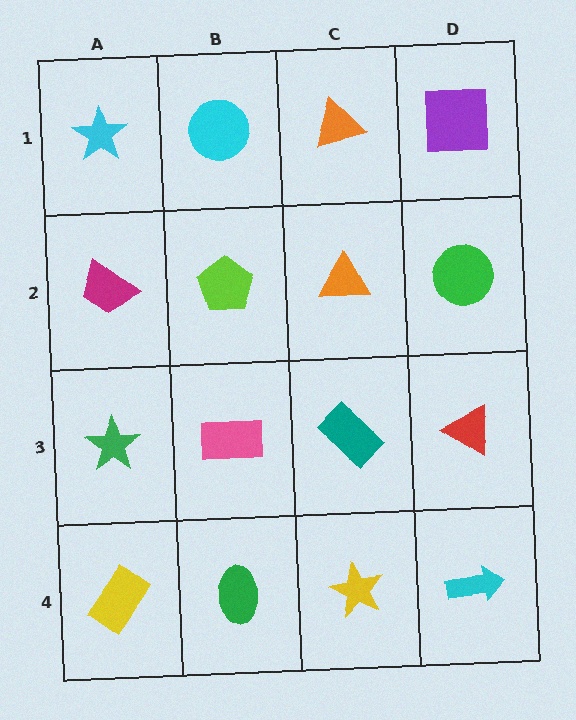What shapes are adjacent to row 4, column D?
A red triangle (row 3, column D), a yellow star (row 4, column C).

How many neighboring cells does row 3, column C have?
4.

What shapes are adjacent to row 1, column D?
A green circle (row 2, column D), an orange triangle (row 1, column C).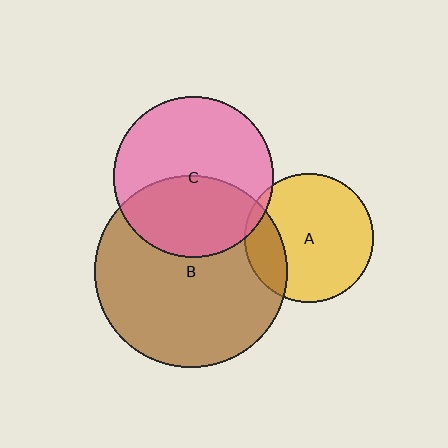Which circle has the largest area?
Circle B (brown).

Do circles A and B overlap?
Yes.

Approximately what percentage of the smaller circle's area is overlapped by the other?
Approximately 20%.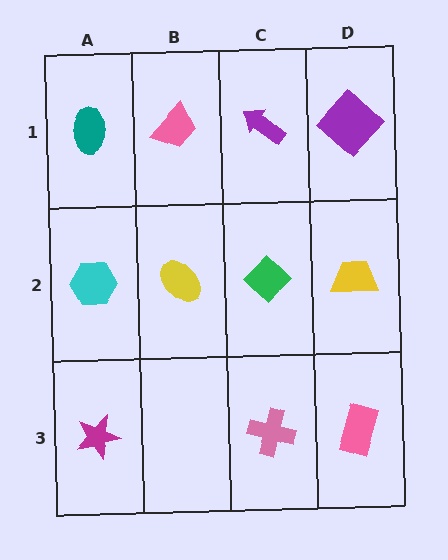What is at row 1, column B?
A pink trapezoid.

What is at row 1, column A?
A teal ellipse.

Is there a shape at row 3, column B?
No, that cell is empty.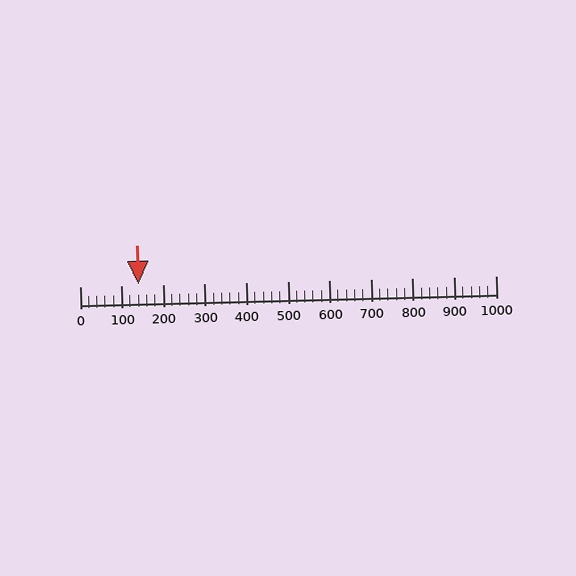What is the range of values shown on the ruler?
The ruler shows values from 0 to 1000.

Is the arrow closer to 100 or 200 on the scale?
The arrow is closer to 100.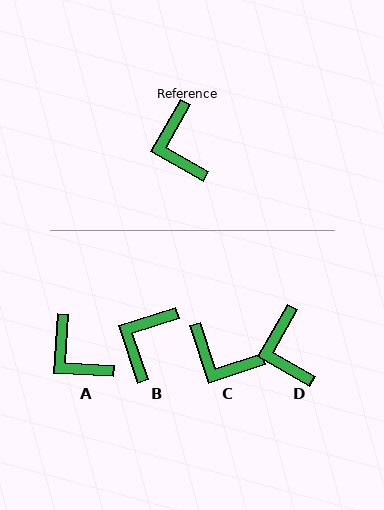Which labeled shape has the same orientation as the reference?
D.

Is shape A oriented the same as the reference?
No, it is off by about 27 degrees.